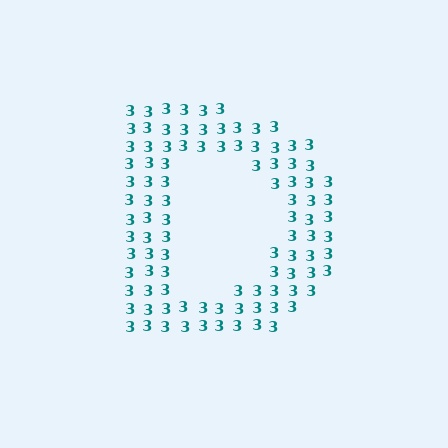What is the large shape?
The large shape is the letter D.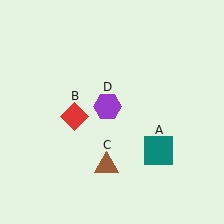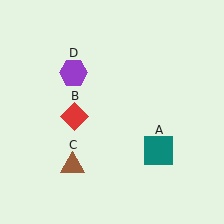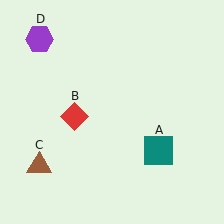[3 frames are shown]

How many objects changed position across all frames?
2 objects changed position: brown triangle (object C), purple hexagon (object D).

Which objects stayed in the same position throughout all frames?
Teal square (object A) and red diamond (object B) remained stationary.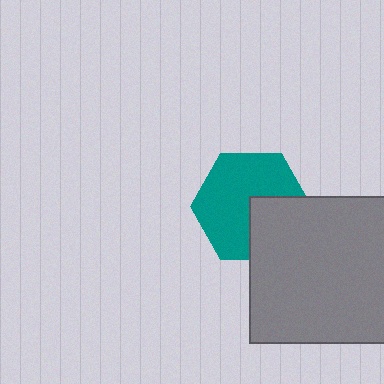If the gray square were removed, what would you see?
You would see the complete teal hexagon.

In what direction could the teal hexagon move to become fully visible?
The teal hexagon could move toward the upper-left. That would shift it out from behind the gray square entirely.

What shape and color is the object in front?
The object in front is a gray square.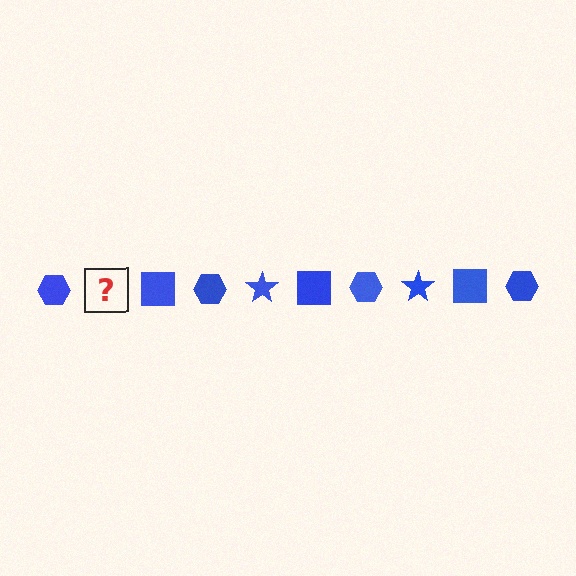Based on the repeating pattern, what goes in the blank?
The blank should be a blue star.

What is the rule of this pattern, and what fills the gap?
The rule is that the pattern cycles through hexagon, star, square shapes in blue. The gap should be filled with a blue star.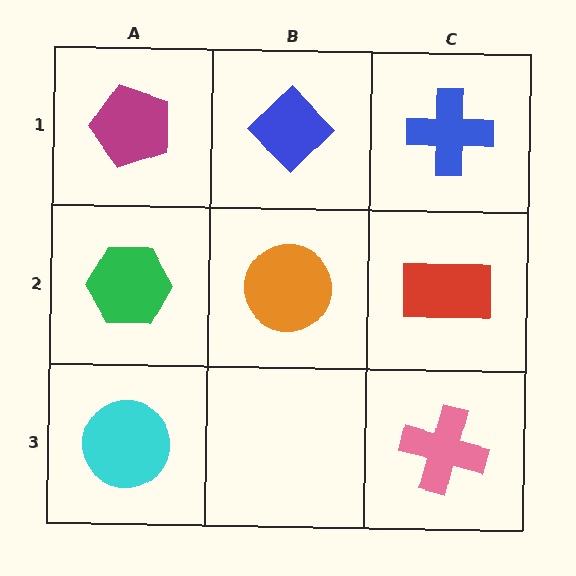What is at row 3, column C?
A pink cross.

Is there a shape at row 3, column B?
No, that cell is empty.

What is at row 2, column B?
An orange circle.